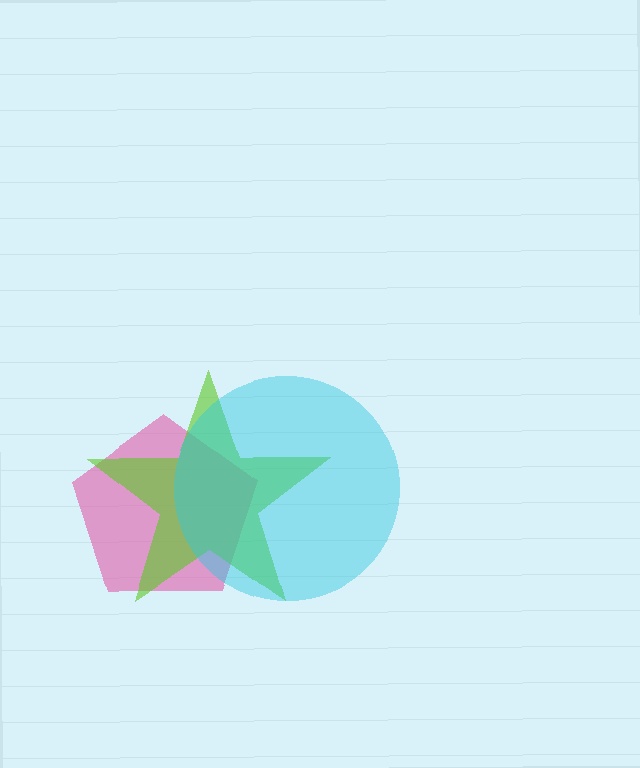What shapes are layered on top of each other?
The layered shapes are: a pink pentagon, a lime star, a cyan circle.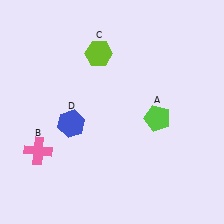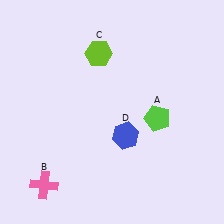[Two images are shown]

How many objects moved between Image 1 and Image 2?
2 objects moved between the two images.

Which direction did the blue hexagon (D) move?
The blue hexagon (D) moved right.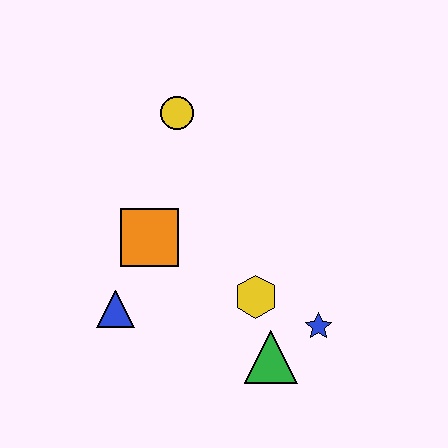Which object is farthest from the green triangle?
The yellow circle is farthest from the green triangle.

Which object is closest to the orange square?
The blue triangle is closest to the orange square.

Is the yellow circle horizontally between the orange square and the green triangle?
Yes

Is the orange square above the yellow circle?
No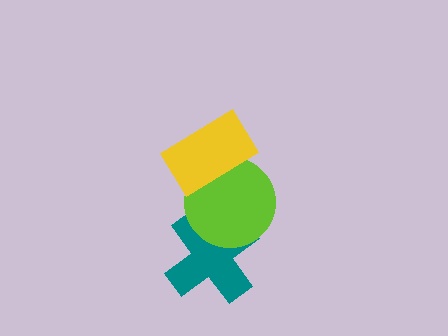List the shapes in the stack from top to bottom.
From top to bottom: the yellow rectangle, the lime circle, the teal cross.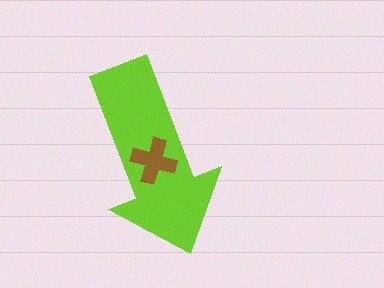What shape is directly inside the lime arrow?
The brown cross.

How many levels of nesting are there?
2.